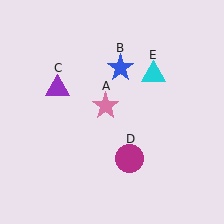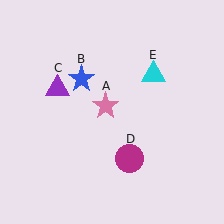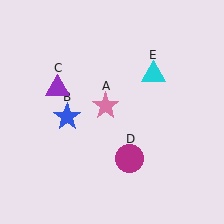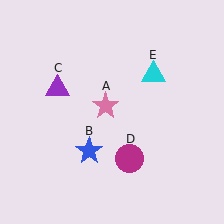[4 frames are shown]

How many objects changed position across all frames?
1 object changed position: blue star (object B).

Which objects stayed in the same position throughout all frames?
Pink star (object A) and purple triangle (object C) and magenta circle (object D) and cyan triangle (object E) remained stationary.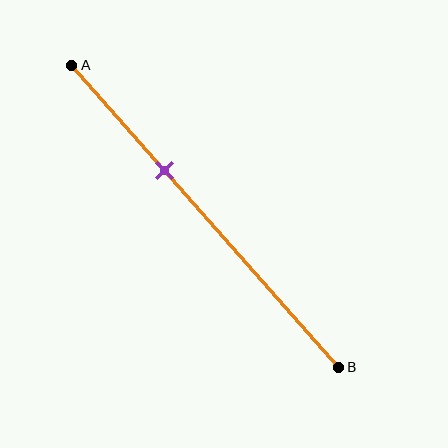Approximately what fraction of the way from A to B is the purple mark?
The purple mark is approximately 35% of the way from A to B.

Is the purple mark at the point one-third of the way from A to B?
Yes, the mark is approximately at the one-third point.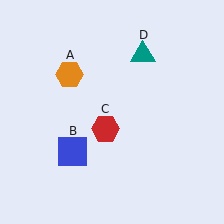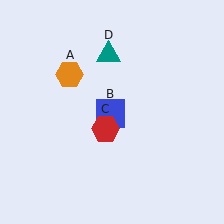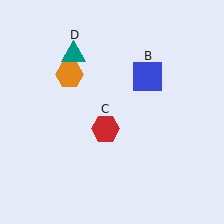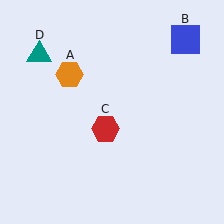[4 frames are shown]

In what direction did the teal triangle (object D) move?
The teal triangle (object D) moved left.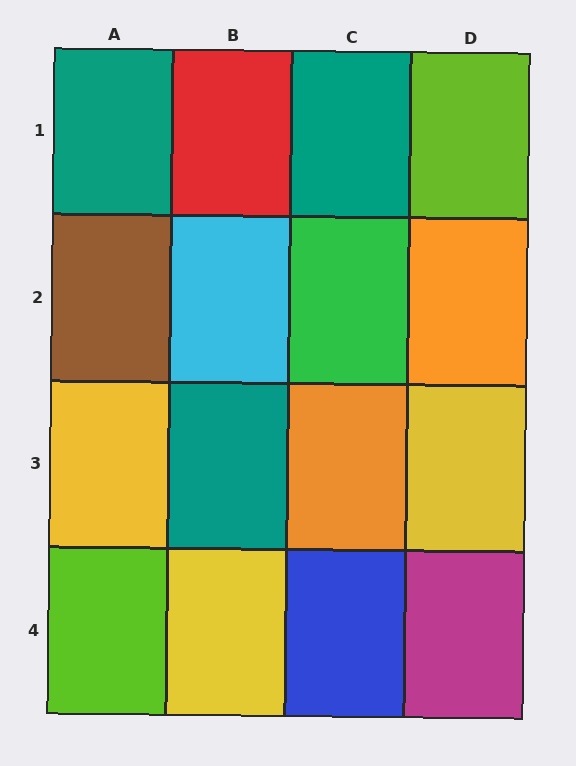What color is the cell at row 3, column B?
Teal.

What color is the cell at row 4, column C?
Blue.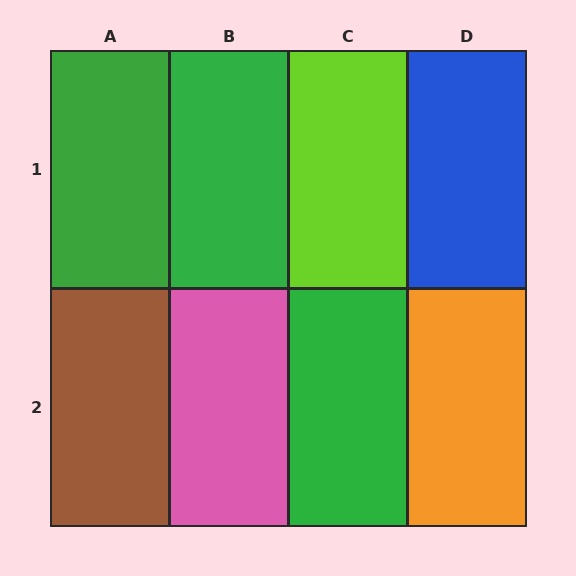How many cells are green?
3 cells are green.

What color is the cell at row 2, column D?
Orange.